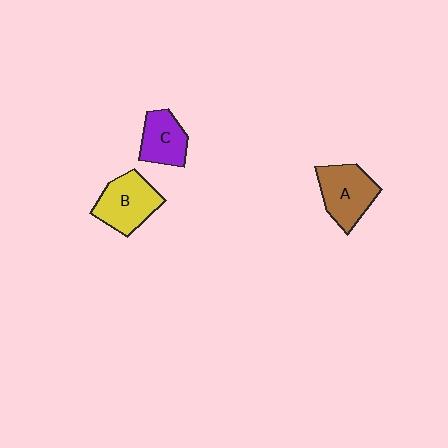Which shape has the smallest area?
Shape C (purple).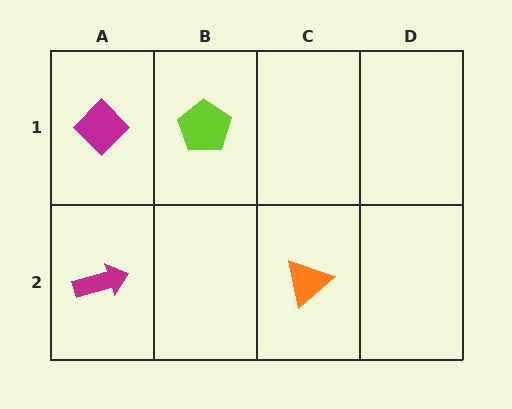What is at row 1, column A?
A magenta diamond.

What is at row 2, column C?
An orange triangle.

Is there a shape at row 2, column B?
No, that cell is empty.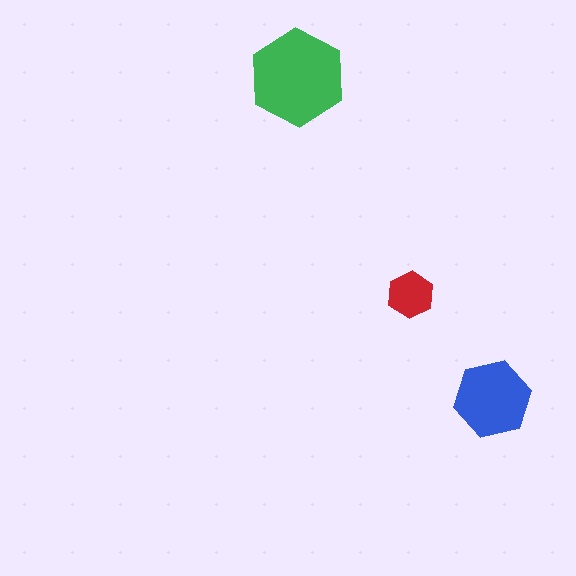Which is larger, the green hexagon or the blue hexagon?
The green one.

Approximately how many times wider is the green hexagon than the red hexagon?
About 2 times wider.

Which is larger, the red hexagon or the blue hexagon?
The blue one.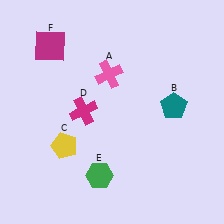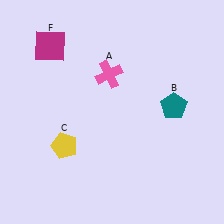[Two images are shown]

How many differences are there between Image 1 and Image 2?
There are 2 differences between the two images.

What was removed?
The green hexagon (E), the magenta cross (D) were removed in Image 2.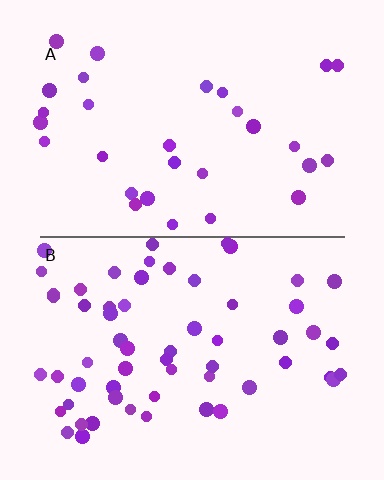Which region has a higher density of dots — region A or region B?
B (the bottom).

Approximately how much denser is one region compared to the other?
Approximately 2.0× — region B over region A.